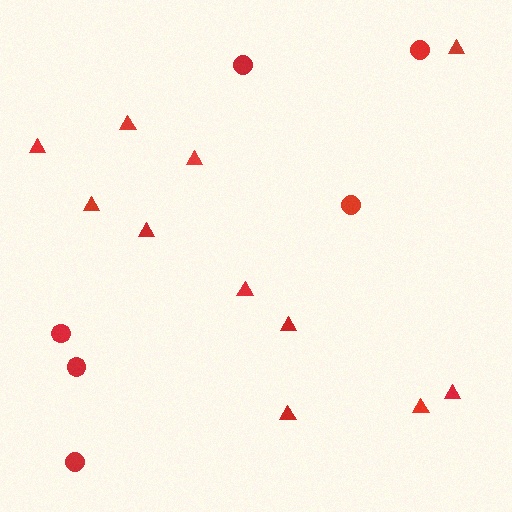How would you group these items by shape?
There are 2 groups: one group of triangles (11) and one group of circles (6).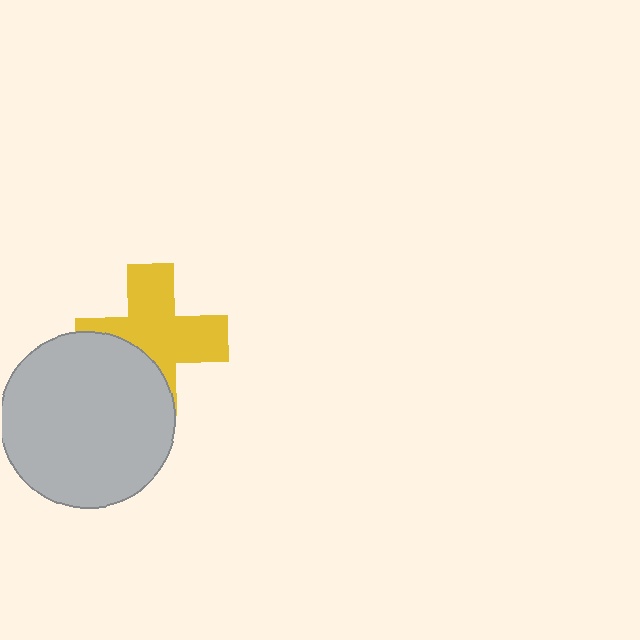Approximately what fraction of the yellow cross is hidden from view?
Roughly 34% of the yellow cross is hidden behind the light gray circle.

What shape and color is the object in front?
The object in front is a light gray circle.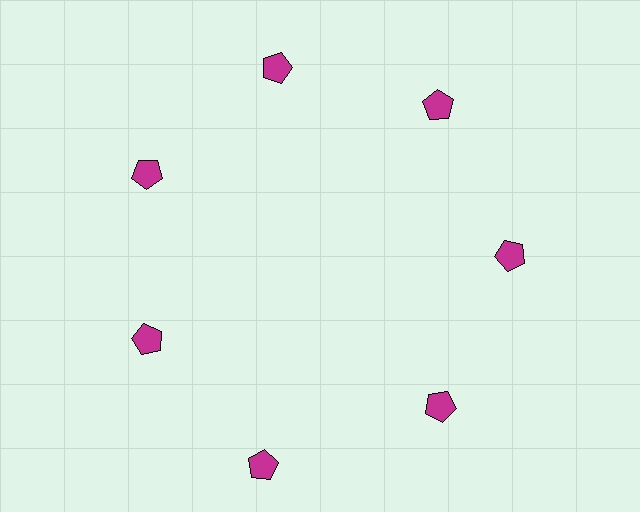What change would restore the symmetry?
The symmetry would be restored by moving it inward, back onto the ring so that all 7 pentagons sit at equal angles and equal distance from the center.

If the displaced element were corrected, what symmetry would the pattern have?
It would have 7-fold rotational symmetry — the pattern would map onto itself every 51 degrees.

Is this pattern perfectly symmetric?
No. The 7 magenta pentagons are arranged in a ring, but one element near the 6 o'clock position is pushed outward from the center, breaking the 7-fold rotational symmetry.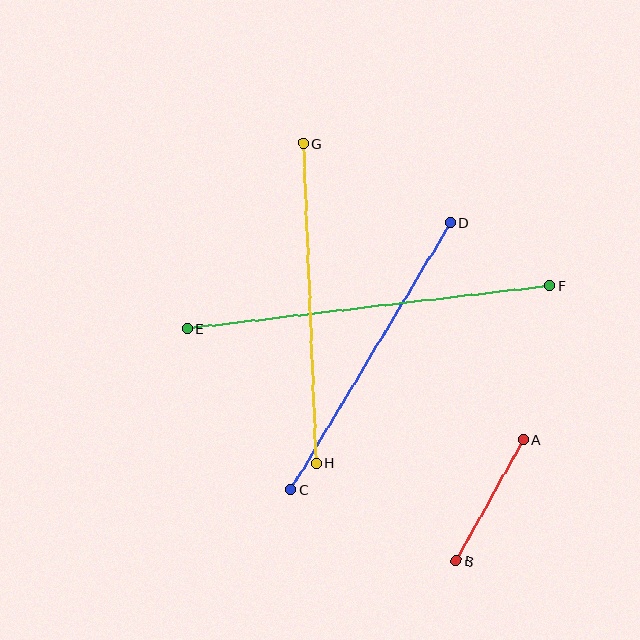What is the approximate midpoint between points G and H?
The midpoint is at approximately (310, 303) pixels.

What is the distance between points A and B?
The distance is approximately 139 pixels.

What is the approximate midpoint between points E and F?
The midpoint is at approximately (368, 307) pixels.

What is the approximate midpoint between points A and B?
The midpoint is at approximately (490, 500) pixels.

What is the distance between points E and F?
The distance is approximately 365 pixels.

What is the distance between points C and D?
The distance is approximately 311 pixels.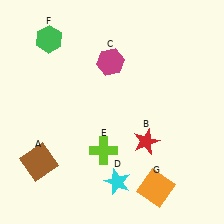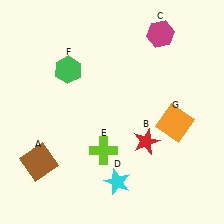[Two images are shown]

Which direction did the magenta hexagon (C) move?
The magenta hexagon (C) moved right.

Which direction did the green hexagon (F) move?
The green hexagon (F) moved down.